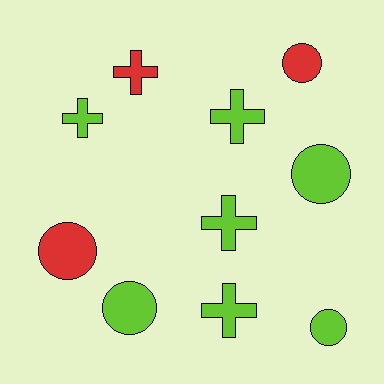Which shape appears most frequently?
Circle, with 5 objects.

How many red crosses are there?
There is 1 red cross.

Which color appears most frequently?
Lime, with 7 objects.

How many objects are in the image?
There are 10 objects.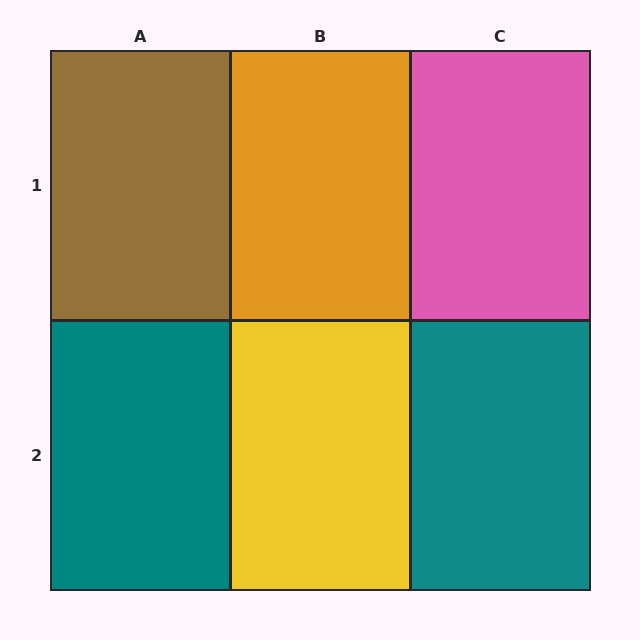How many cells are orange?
1 cell is orange.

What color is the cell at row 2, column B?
Yellow.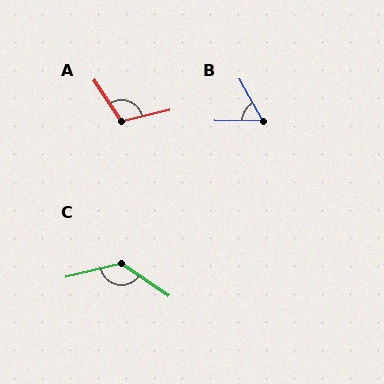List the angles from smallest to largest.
B (61°), A (109°), C (132°).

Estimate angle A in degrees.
Approximately 109 degrees.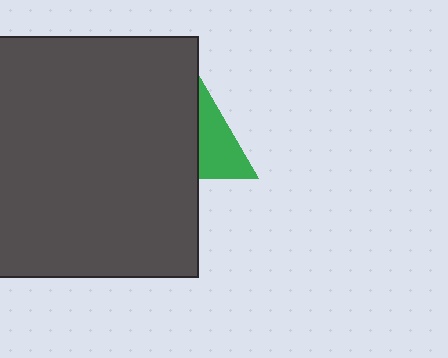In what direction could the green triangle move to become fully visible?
The green triangle could move right. That would shift it out from behind the dark gray square entirely.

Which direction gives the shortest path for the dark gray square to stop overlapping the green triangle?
Moving left gives the shortest separation.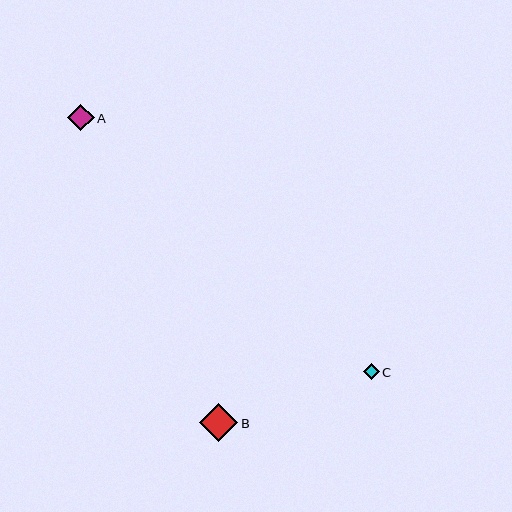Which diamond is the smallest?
Diamond C is the smallest with a size of approximately 16 pixels.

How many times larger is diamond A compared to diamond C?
Diamond A is approximately 1.6 times the size of diamond C.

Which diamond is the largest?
Diamond B is the largest with a size of approximately 38 pixels.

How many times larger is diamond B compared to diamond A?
Diamond B is approximately 1.4 times the size of diamond A.